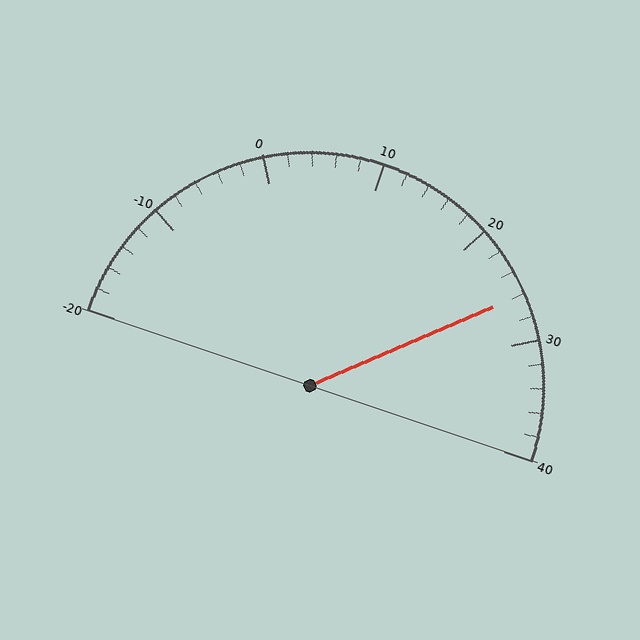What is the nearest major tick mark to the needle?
The nearest major tick mark is 30.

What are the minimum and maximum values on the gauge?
The gauge ranges from -20 to 40.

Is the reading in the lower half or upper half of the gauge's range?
The reading is in the upper half of the range (-20 to 40).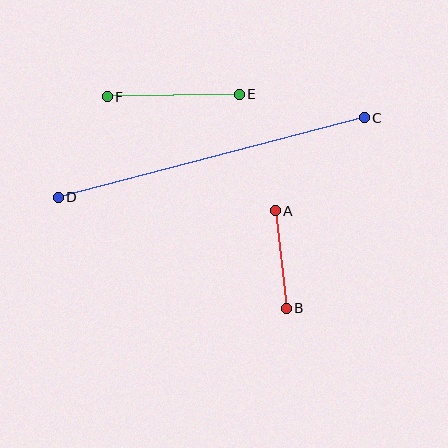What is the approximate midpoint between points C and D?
The midpoint is at approximately (211, 158) pixels.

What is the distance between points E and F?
The distance is approximately 132 pixels.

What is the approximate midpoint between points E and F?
The midpoint is at approximately (173, 96) pixels.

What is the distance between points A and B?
The distance is approximately 98 pixels.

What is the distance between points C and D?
The distance is approximately 316 pixels.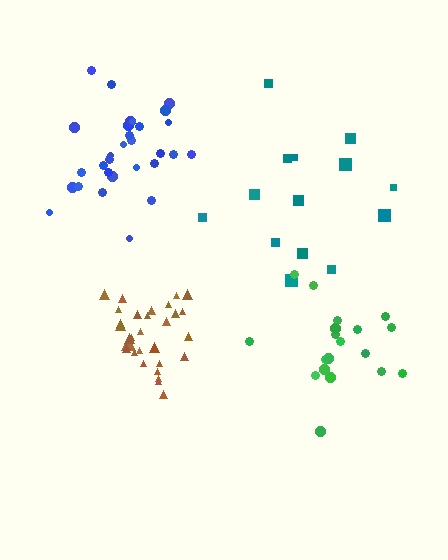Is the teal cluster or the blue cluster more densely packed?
Blue.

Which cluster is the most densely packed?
Brown.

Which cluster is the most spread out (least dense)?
Teal.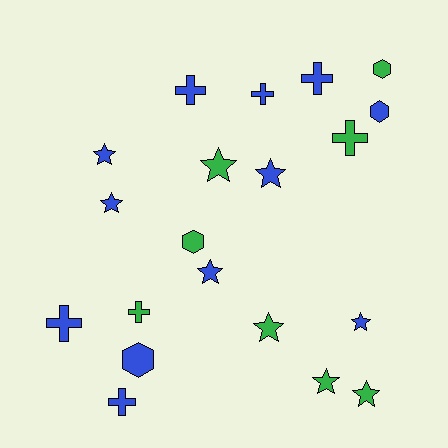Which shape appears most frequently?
Star, with 9 objects.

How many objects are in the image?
There are 20 objects.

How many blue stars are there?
There are 5 blue stars.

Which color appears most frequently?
Blue, with 12 objects.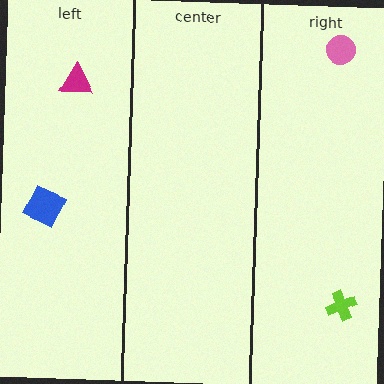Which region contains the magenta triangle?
The left region.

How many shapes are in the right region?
2.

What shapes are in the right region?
The lime cross, the pink circle.